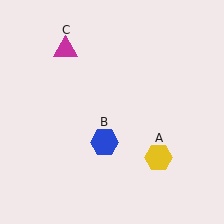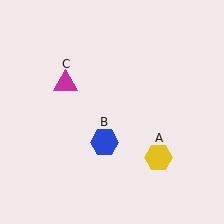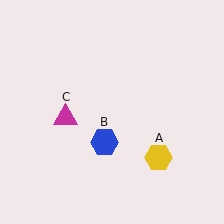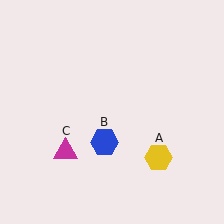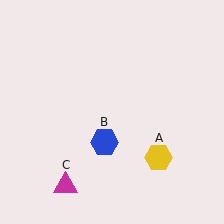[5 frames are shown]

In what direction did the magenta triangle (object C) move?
The magenta triangle (object C) moved down.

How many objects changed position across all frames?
1 object changed position: magenta triangle (object C).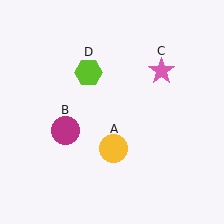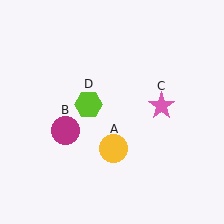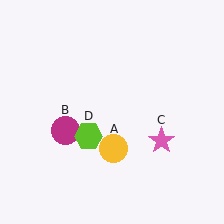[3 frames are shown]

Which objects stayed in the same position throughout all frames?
Yellow circle (object A) and magenta circle (object B) remained stationary.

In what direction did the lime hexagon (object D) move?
The lime hexagon (object D) moved down.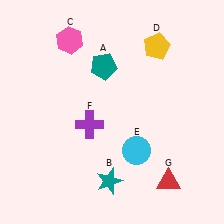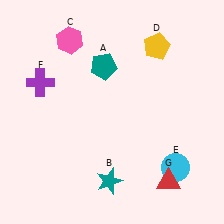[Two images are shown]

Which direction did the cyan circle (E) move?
The cyan circle (E) moved right.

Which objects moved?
The objects that moved are: the cyan circle (E), the purple cross (F).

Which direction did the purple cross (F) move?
The purple cross (F) moved left.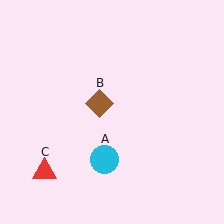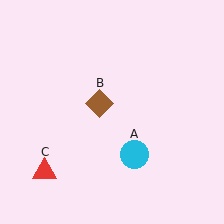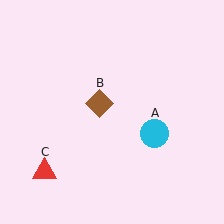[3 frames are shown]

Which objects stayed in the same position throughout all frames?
Brown diamond (object B) and red triangle (object C) remained stationary.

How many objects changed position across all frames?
1 object changed position: cyan circle (object A).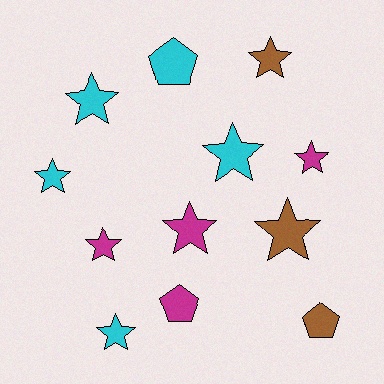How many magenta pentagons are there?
There is 1 magenta pentagon.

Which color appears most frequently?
Cyan, with 5 objects.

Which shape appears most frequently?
Star, with 9 objects.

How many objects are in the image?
There are 12 objects.